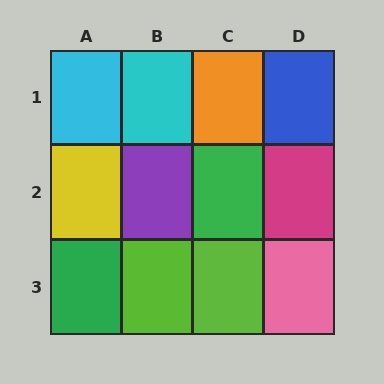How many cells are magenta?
1 cell is magenta.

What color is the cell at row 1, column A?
Cyan.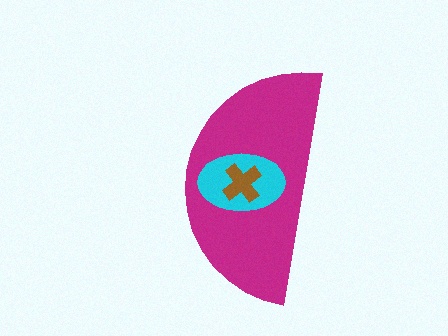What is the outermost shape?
The magenta semicircle.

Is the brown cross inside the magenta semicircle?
Yes.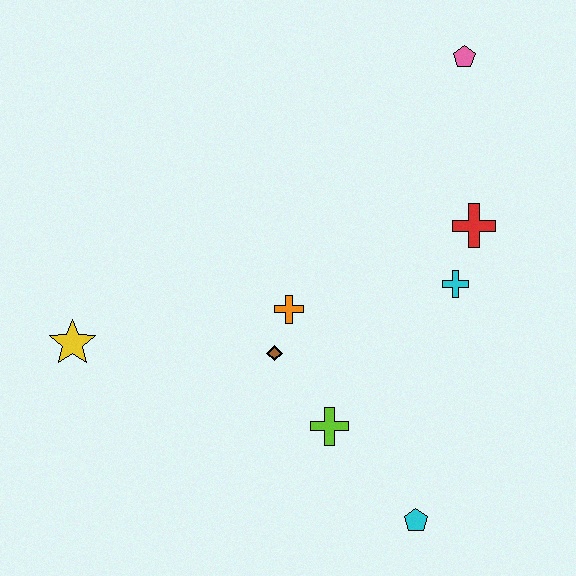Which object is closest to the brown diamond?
The orange cross is closest to the brown diamond.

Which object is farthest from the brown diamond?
The pink pentagon is farthest from the brown diamond.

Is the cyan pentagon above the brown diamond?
No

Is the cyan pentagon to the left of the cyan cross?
Yes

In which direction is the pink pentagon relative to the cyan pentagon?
The pink pentagon is above the cyan pentagon.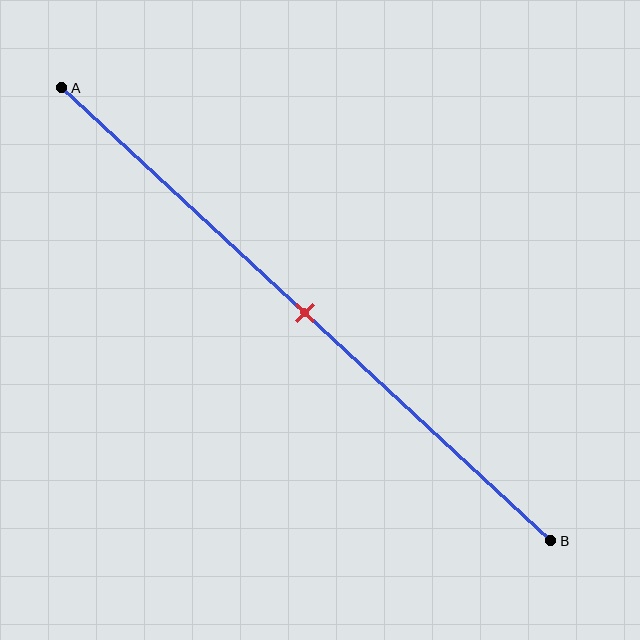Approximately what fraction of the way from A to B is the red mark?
The red mark is approximately 50% of the way from A to B.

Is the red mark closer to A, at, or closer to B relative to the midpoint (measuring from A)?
The red mark is approximately at the midpoint of segment AB.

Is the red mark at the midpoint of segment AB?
Yes, the mark is approximately at the midpoint.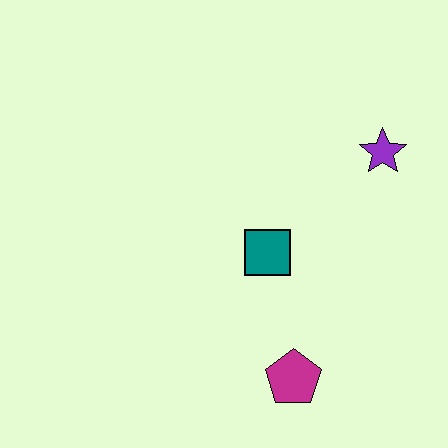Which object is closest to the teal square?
The magenta pentagon is closest to the teal square.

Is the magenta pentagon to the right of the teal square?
Yes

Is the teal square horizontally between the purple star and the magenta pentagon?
No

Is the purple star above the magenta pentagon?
Yes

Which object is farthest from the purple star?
The magenta pentagon is farthest from the purple star.